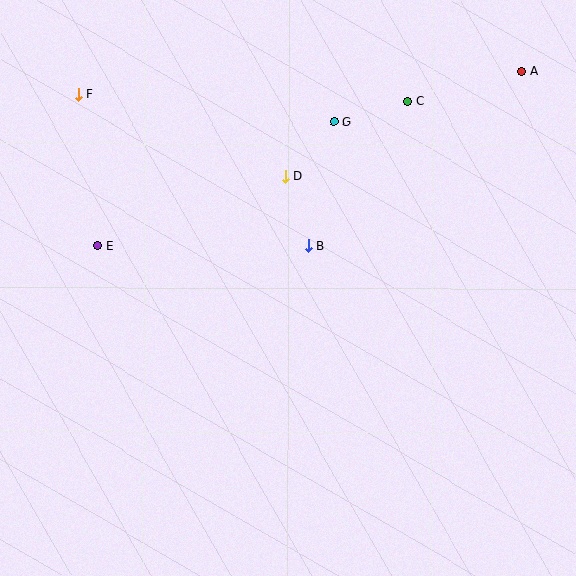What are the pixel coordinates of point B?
Point B is at (309, 246).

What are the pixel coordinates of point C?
Point C is at (407, 102).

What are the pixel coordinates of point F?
Point F is at (78, 94).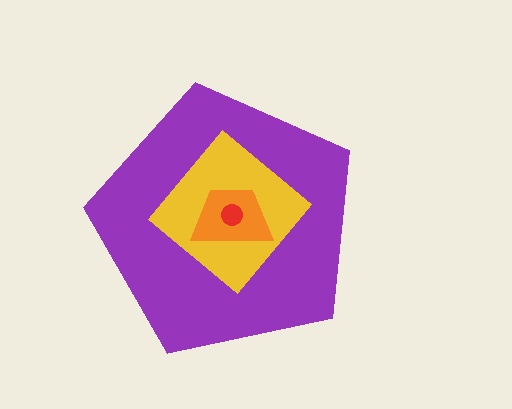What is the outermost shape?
The purple pentagon.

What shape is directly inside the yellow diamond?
The orange trapezoid.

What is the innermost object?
The red circle.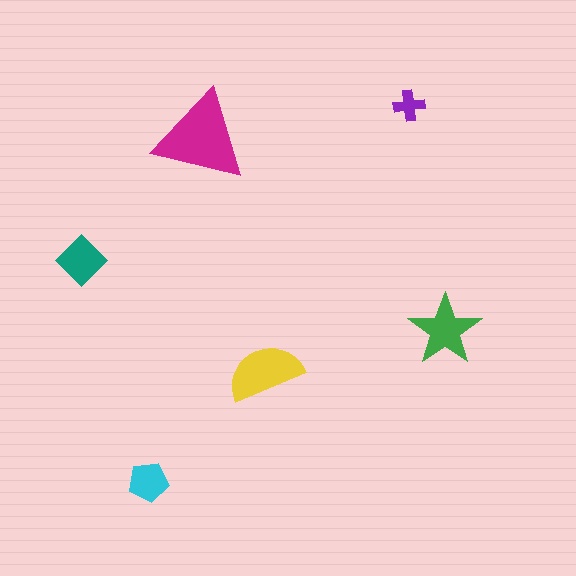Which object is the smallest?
The purple cross.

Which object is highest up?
The purple cross is topmost.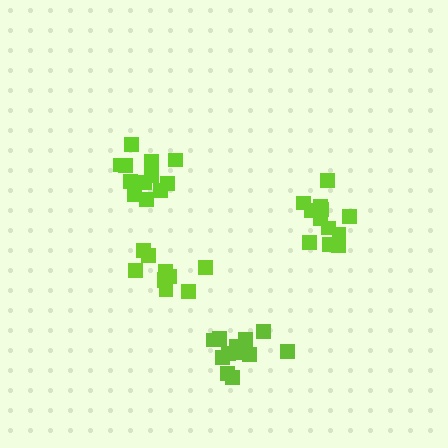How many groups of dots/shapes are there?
There are 4 groups.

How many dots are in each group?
Group 1: 10 dots, Group 2: 12 dots, Group 3: 13 dots, Group 4: 13 dots (48 total).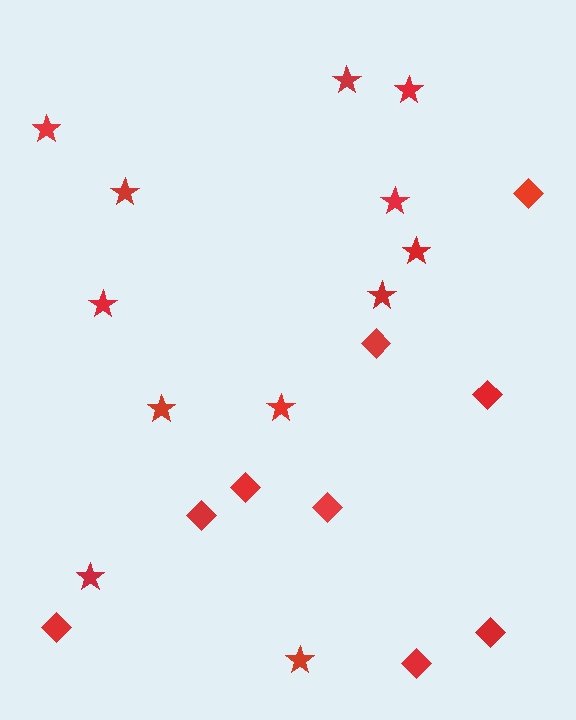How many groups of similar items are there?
There are 2 groups: one group of diamonds (9) and one group of stars (12).